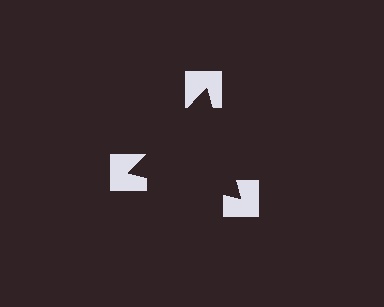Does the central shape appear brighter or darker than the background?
It typically appears slightly darker than the background, even though no actual brightness change is drawn.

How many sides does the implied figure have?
3 sides.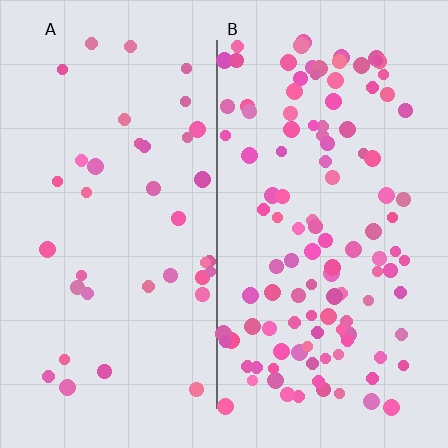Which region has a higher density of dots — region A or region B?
B (the right).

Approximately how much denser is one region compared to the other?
Approximately 3.0× — region B over region A.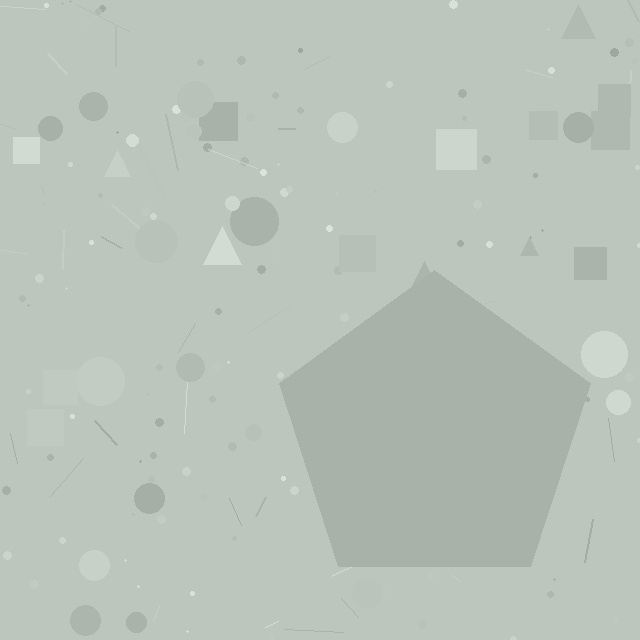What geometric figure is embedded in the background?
A pentagon is embedded in the background.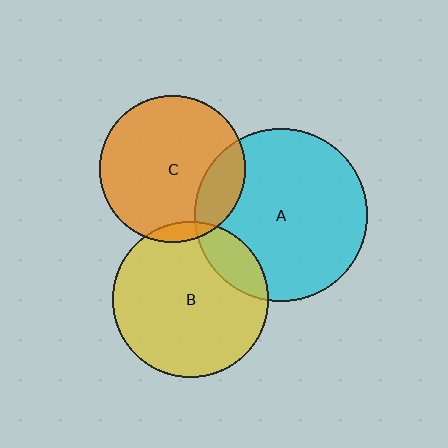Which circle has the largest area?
Circle A (cyan).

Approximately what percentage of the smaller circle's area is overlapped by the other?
Approximately 15%.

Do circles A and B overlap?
Yes.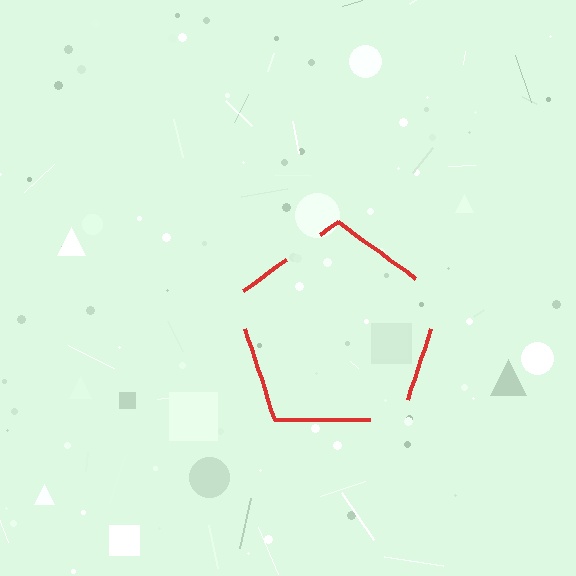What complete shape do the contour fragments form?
The contour fragments form a pentagon.